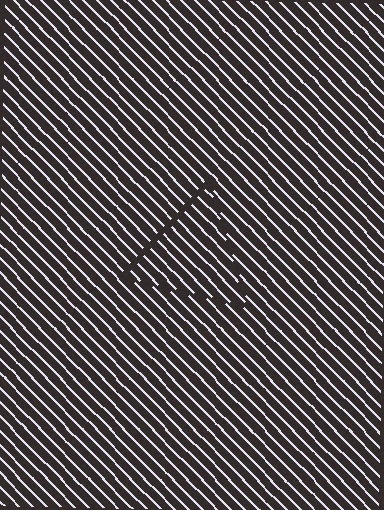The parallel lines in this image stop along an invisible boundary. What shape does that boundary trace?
An illusory triangle. The interior of the shape contains the same grating, shifted by half a period — the contour is defined by the phase discontinuity where line-ends from the inner and outer gratings abut.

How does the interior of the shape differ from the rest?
The interior of the shape contains the same grating, shifted by half a period — the contour is defined by the phase discontinuity where line-ends from the inner and outer gratings abut.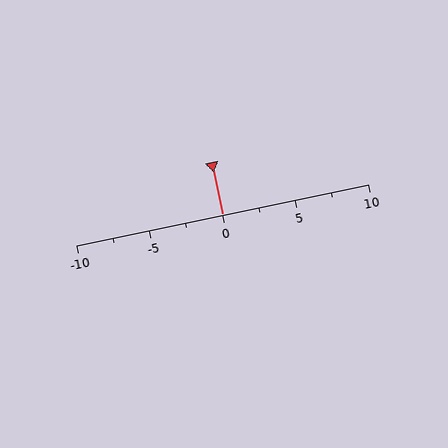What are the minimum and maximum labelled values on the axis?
The axis runs from -10 to 10.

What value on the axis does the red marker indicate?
The marker indicates approximately 0.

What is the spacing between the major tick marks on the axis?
The major ticks are spaced 5 apart.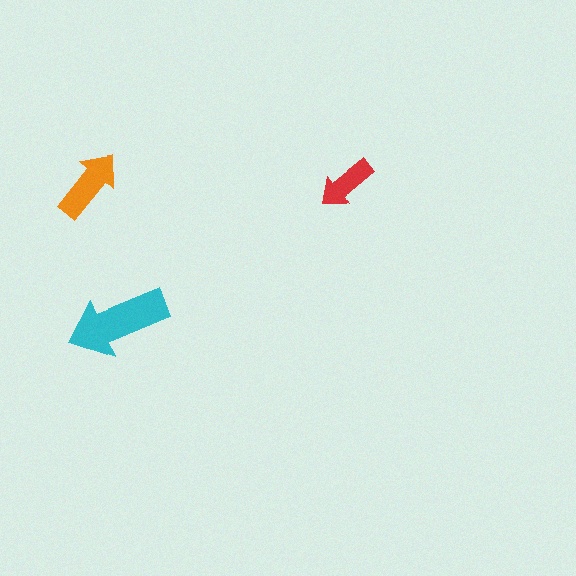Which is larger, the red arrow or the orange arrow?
The orange one.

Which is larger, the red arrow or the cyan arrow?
The cyan one.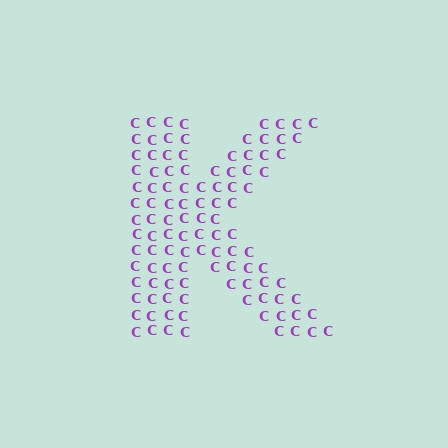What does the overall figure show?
The overall figure shows the letter K.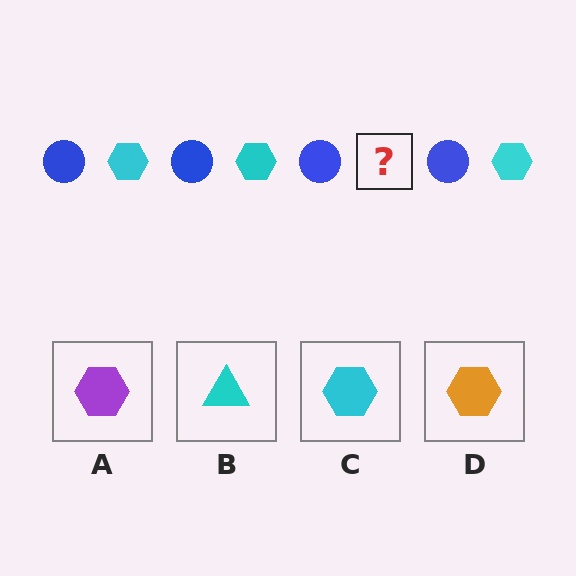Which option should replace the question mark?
Option C.